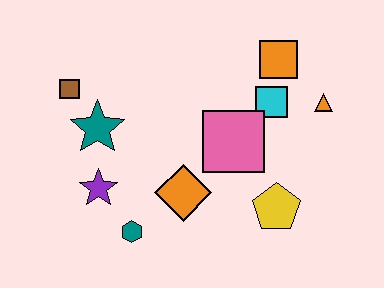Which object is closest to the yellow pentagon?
The pink square is closest to the yellow pentagon.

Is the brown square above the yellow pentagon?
Yes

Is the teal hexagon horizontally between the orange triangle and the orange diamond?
No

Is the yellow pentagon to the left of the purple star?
No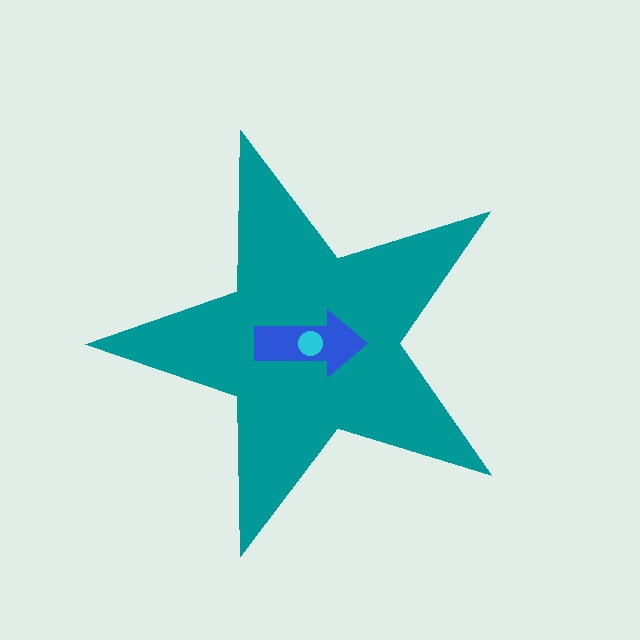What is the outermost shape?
The teal star.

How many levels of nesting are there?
3.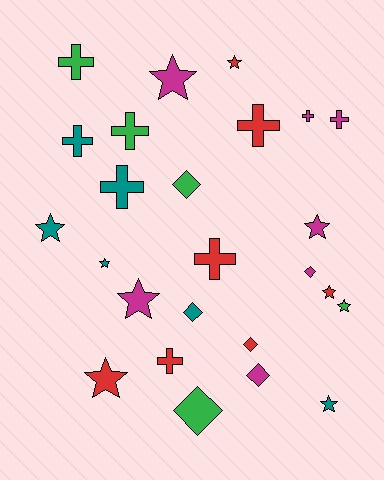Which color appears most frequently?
Magenta, with 7 objects.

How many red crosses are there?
There are 3 red crosses.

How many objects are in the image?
There are 25 objects.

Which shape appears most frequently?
Star, with 10 objects.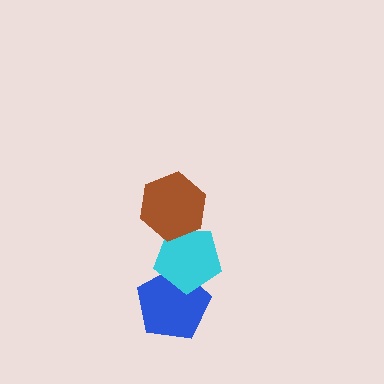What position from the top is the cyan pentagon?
The cyan pentagon is 2nd from the top.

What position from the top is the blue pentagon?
The blue pentagon is 3rd from the top.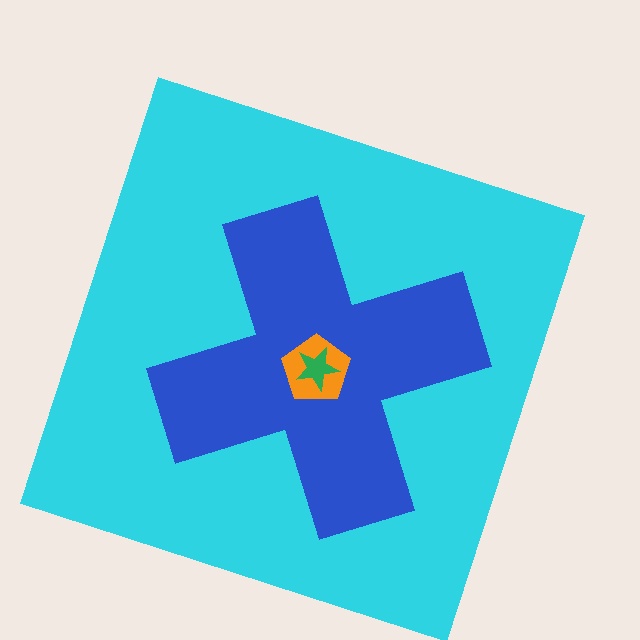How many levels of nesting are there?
4.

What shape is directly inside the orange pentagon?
The green star.